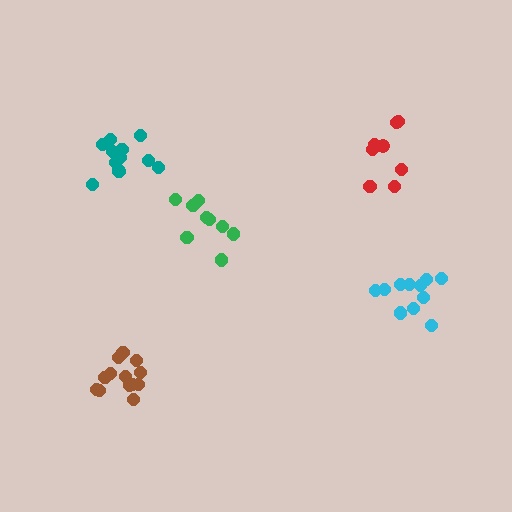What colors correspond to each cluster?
The clusters are colored: red, green, teal, brown, cyan.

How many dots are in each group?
Group 1: 8 dots, Group 2: 9 dots, Group 3: 13 dots, Group 4: 13 dots, Group 5: 11 dots (54 total).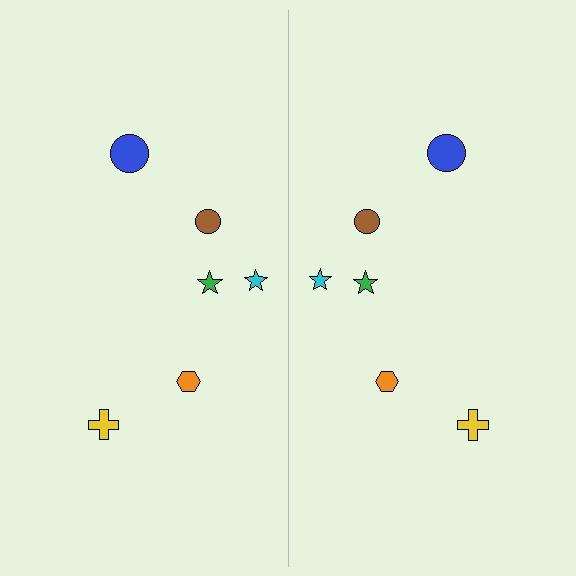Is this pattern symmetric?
Yes, this pattern has bilateral (reflection) symmetry.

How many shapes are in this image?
There are 12 shapes in this image.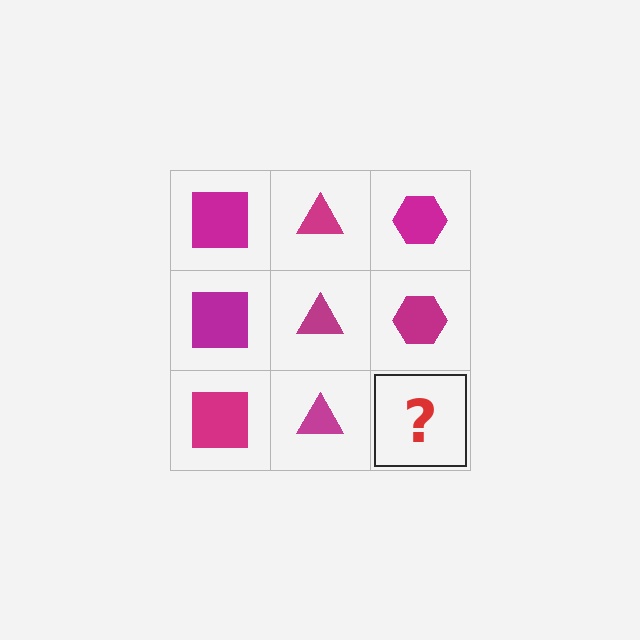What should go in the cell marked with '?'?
The missing cell should contain a magenta hexagon.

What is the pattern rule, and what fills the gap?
The rule is that each column has a consistent shape. The gap should be filled with a magenta hexagon.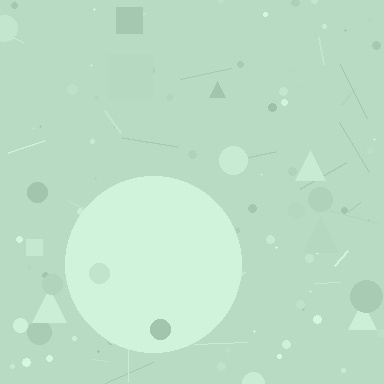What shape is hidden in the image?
A circle is hidden in the image.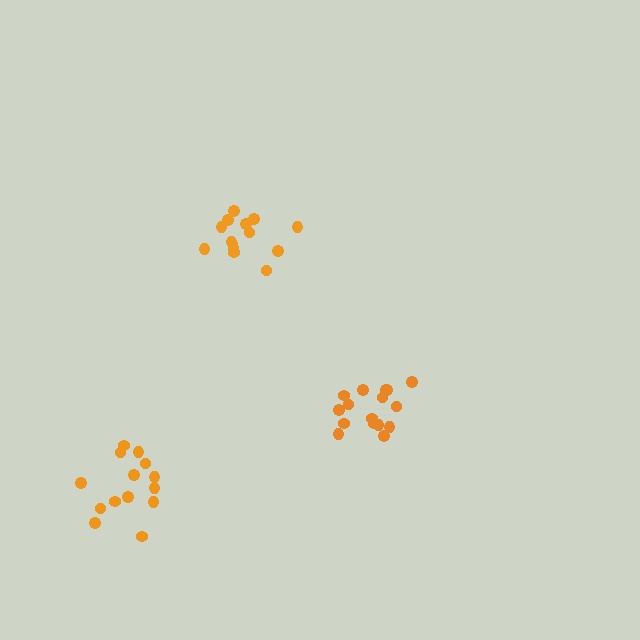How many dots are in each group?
Group 1: 16 dots, Group 2: 14 dots, Group 3: 14 dots (44 total).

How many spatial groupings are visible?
There are 3 spatial groupings.